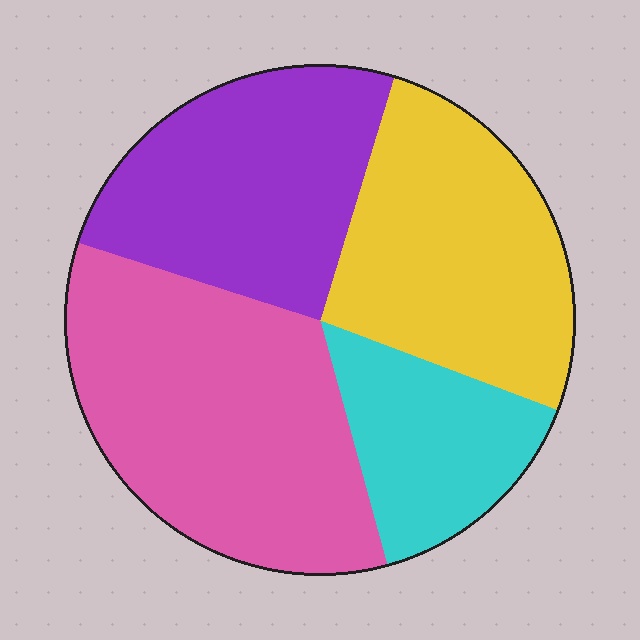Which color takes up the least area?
Cyan, at roughly 15%.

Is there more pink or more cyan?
Pink.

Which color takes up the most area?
Pink, at roughly 35%.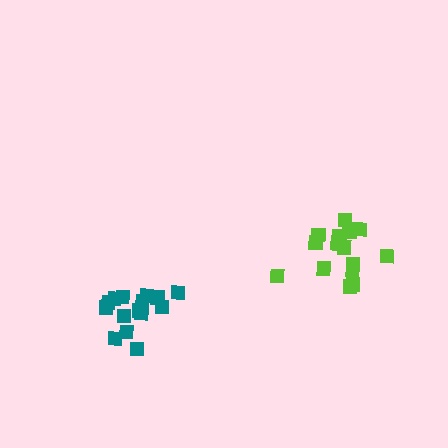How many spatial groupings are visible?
There are 2 spatial groupings.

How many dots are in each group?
Group 1: 15 dots, Group 2: 16 dots (31 total).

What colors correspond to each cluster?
The clusters are colored: lime, teal.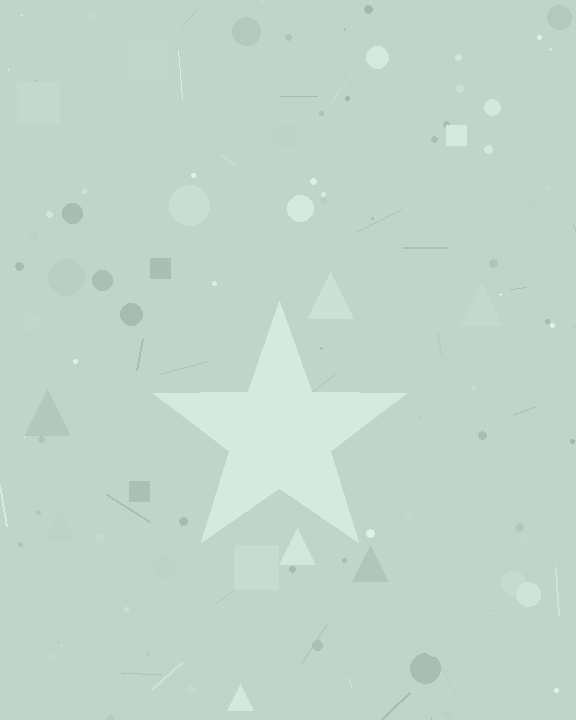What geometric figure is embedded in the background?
A star is embedded in the background.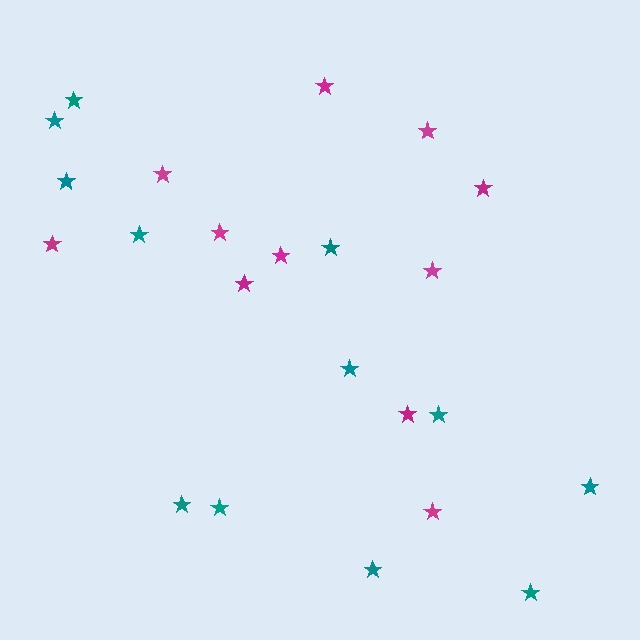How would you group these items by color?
There are 2 groups: one group of magenta stars (11) and one group of teal stars (12).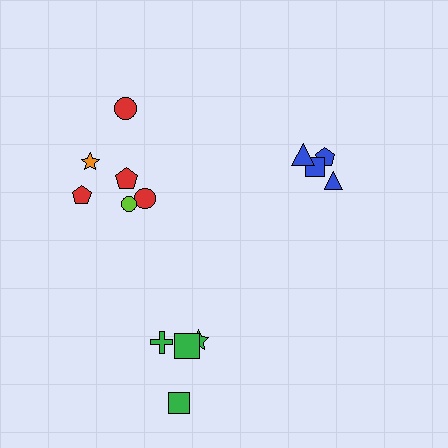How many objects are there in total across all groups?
There are 14 objects.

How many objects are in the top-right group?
There are 4 objects.